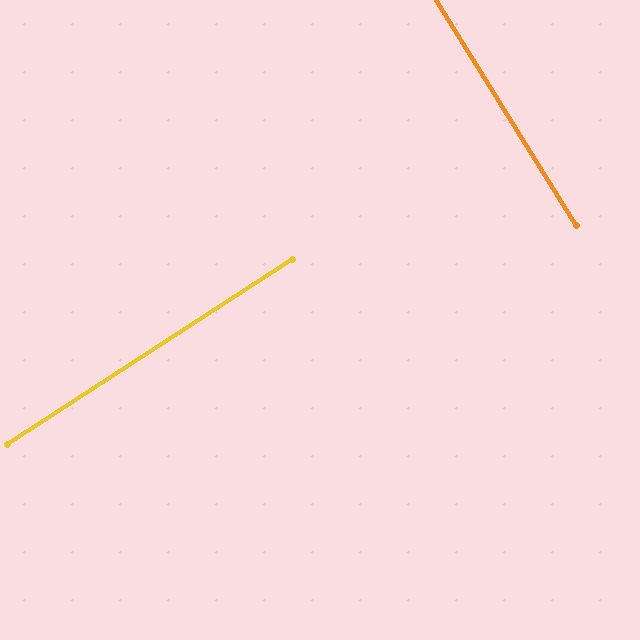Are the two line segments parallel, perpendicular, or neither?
Perpendicular — they meet at approximately 89°.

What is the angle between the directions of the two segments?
Approximately 89 degrees.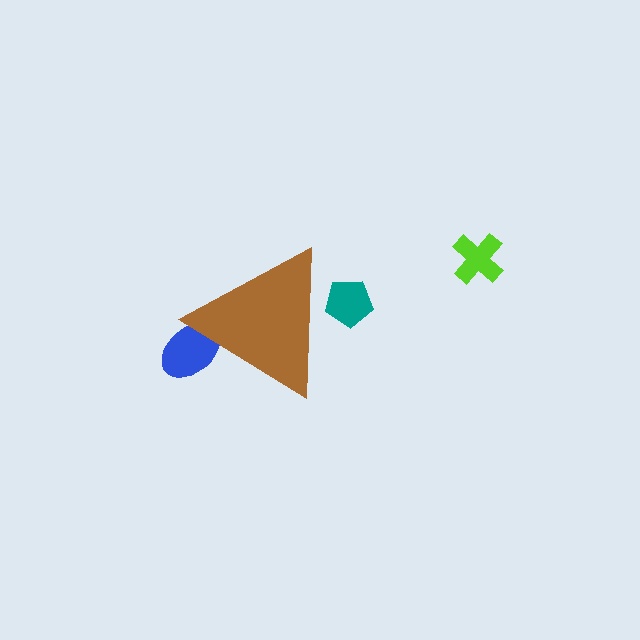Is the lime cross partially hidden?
No, the lime cross is fully visible.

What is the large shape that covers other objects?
A brown triangle.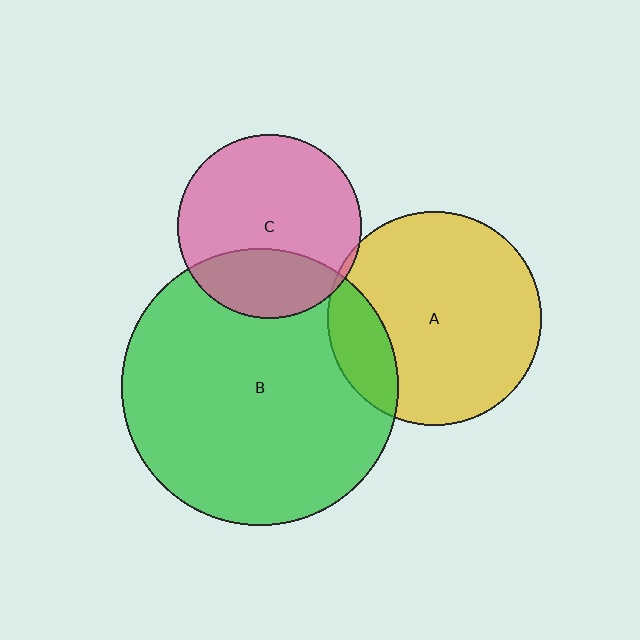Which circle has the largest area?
Circle B (green).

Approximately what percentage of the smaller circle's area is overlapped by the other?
Approximately 30%.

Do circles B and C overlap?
Yes.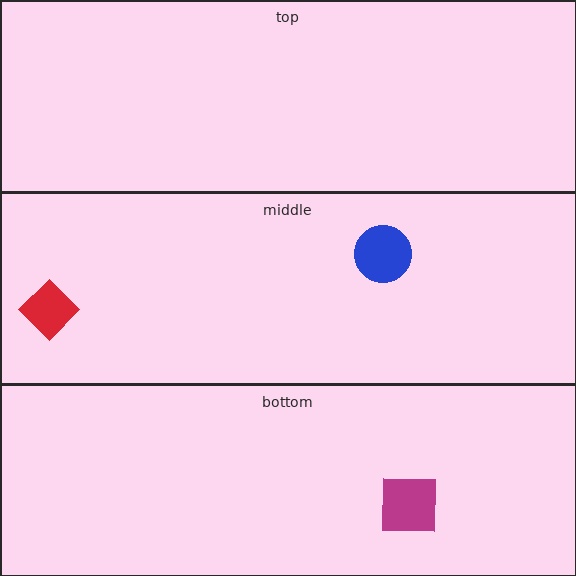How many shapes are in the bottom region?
1.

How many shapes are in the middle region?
2.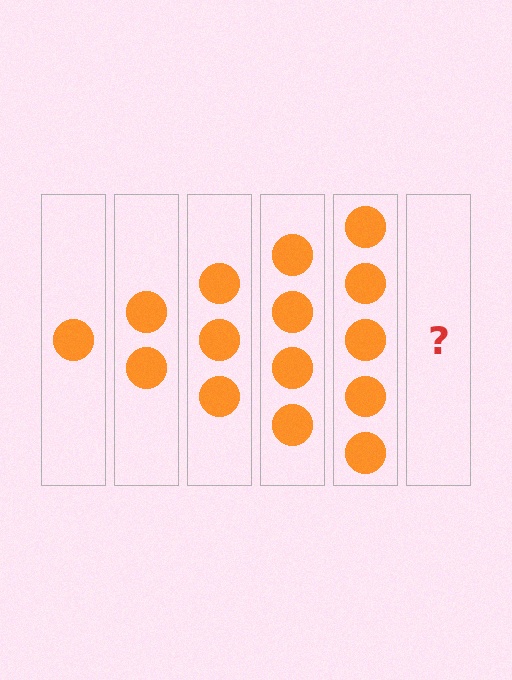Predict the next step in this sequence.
The next step is 6 circles.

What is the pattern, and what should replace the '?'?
The pattern is that each step adds one more circle. The '?' should be 6 circles.